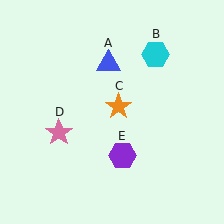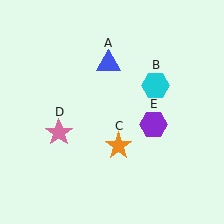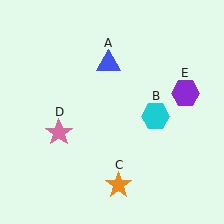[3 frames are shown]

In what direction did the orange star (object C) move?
The orange star (object C) moved down.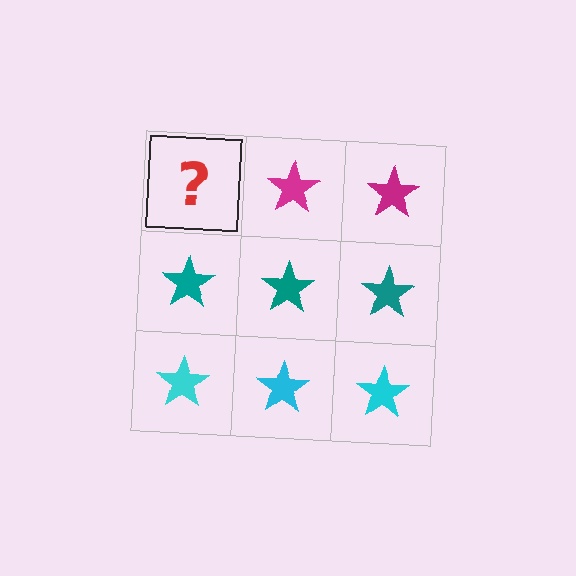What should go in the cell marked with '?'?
The missing cell should contain a magenta star.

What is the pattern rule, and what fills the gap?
The rule is that each row has a consistent color. The gap should be filled with a magenta star.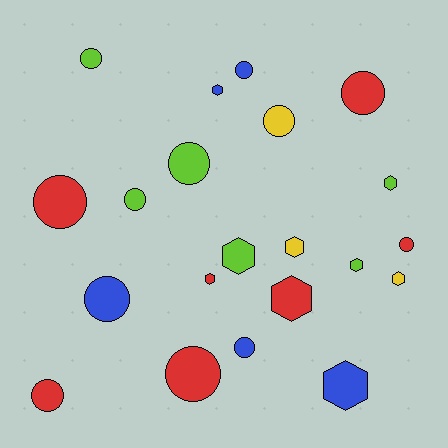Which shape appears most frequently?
Circle, with 12 objects.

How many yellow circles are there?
There is 1 yellow circle.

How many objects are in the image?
There are 21 objects.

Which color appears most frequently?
Red, with 7 objects.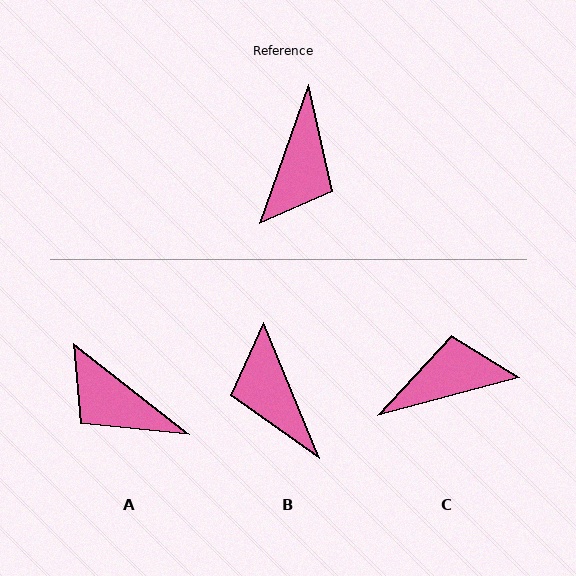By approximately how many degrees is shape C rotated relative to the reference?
Approximately 124 degrees counter-clockwise.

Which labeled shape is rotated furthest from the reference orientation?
B, about 139 degrees away.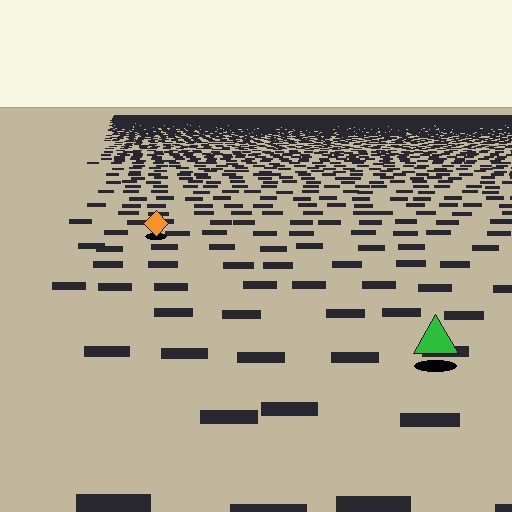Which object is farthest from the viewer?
The orange diamond is farthest from the viewer. It appears smaller and the ground texture around it is denser.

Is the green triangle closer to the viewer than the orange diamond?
Yes. The green triangle is closer — you can tell from the texture gradient: the ground texture is coarser near it.